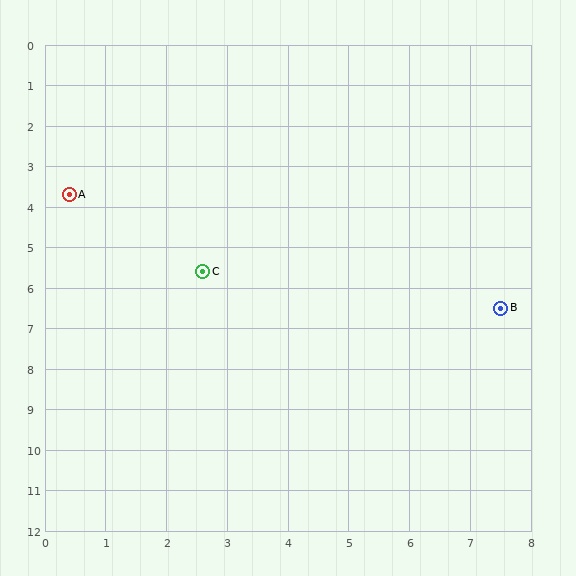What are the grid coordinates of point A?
Point A is at approximately (0.4, 3.7).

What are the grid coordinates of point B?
Point B is at approximately (7.5, 6.5).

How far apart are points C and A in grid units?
Points C and A are about 2.9 grid units apart.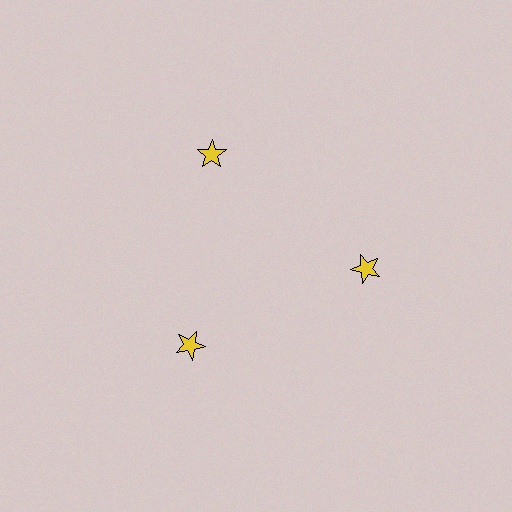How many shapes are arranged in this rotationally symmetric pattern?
There are 3 shapes, arranged in 3 groups of 1.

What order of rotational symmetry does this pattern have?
This pattern has 3-fold rotational symmetry.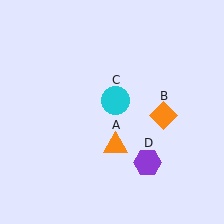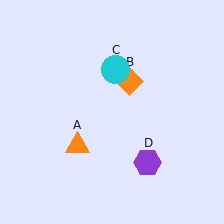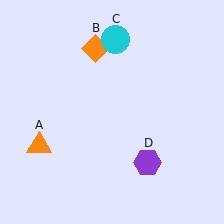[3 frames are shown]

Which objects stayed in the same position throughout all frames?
Purple hexagon (object D) remained stationary.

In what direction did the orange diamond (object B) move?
The orange diamond (object B) moved up and to the left.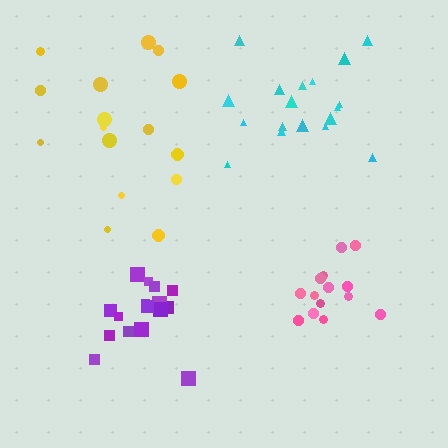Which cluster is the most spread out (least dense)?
Yellow.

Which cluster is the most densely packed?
Pink.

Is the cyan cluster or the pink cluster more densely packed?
Pink.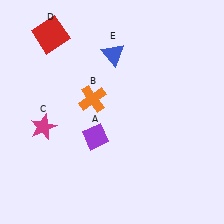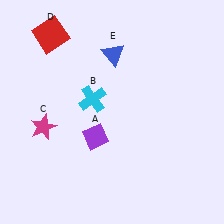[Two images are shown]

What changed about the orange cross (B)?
In Image 1, B is orange. In Image 2, it changed to cyan.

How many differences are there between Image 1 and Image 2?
There is 1 difference between the two images.